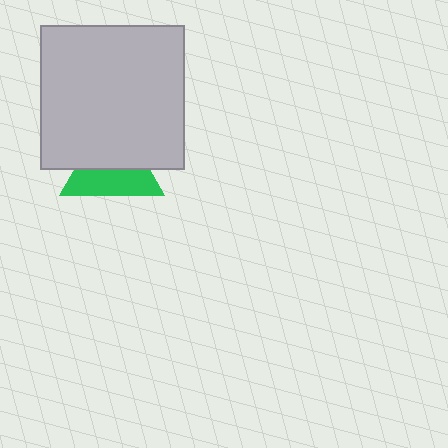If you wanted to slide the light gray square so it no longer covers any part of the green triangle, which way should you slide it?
Slide it up — that is the most direct way to separate the two shapes.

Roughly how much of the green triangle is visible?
About half of it is visible (roughly 49%).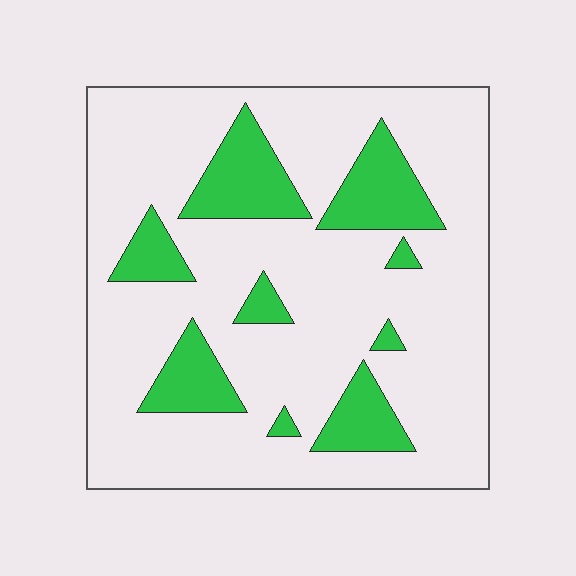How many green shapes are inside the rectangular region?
9.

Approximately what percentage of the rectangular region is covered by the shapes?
Approximately 20%.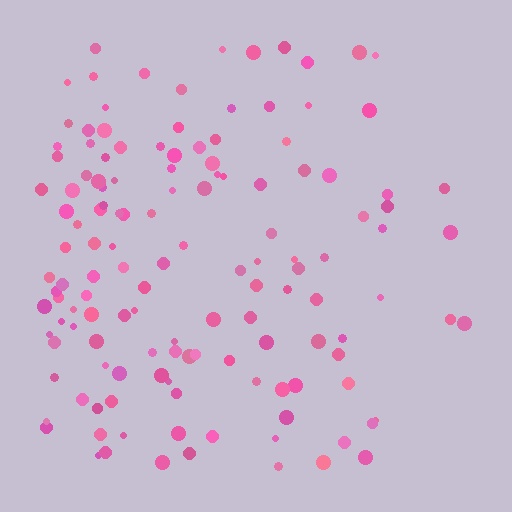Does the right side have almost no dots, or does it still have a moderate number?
Still a moderate number, just noticeably fewer than the left.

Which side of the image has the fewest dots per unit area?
The right.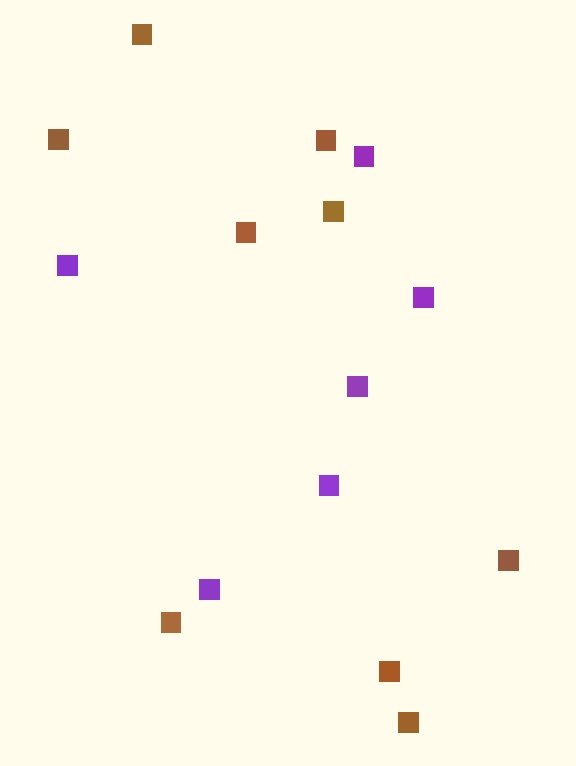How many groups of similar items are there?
There are 2 groups: one group of purple squares (6) and one group of brown squares (9).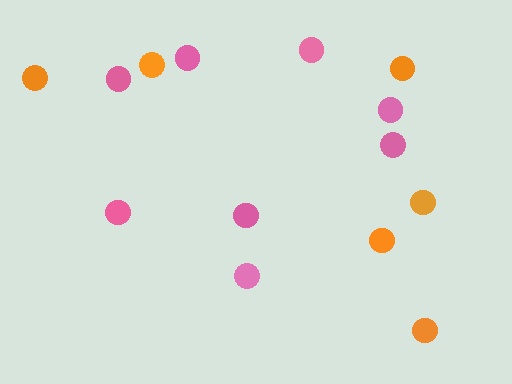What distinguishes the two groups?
There are 2 groups: one group of pink circles (8) and one group of orange circles (6).